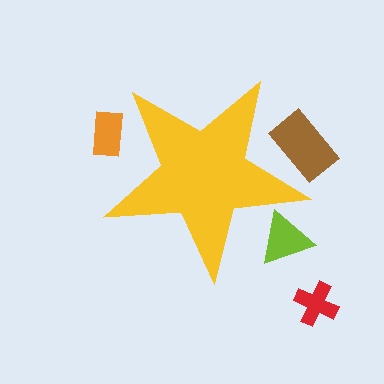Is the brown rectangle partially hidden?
Yes, the brown rectangle is partially hidden behind the yellow star.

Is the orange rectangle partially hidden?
Yes, the orange rectangle is partially hidden behind the yellow star.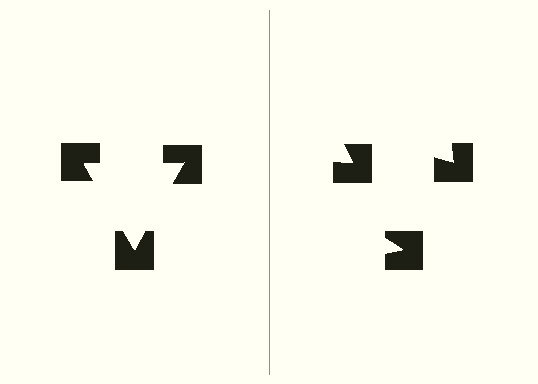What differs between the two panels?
The notched squares are positioned identically on both sides; only the wedge orientations differ. On the left they align to a triangle; on the right they are misaligned.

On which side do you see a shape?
An illusory triangle appears on the left side. On the right side the wedge cuts are rotated, so no coherent shape forms.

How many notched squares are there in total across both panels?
6 — 3 on each side.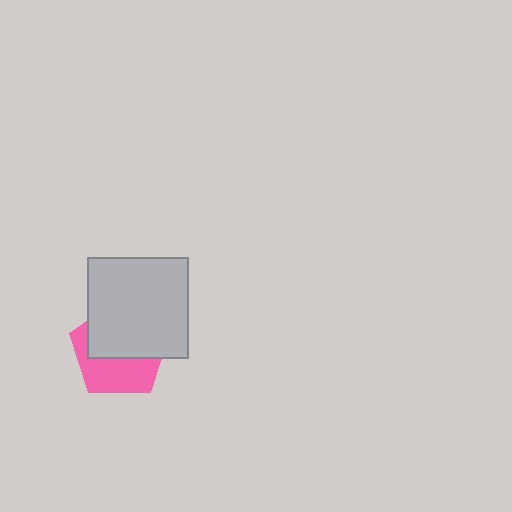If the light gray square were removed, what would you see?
You would see the complete pink pentagon.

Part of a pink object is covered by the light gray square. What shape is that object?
It is a pentagon.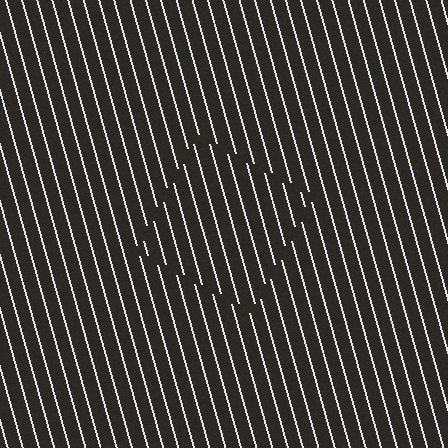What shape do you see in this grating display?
An illusory square. The interior of the shape contains the same grating, shifted by half a period — the contour is defined by the phase discontinuity where line-ends from the inner and outer gratings abut.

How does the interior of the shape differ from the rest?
The interior of the shape contains the same grating, shifted by half a period — the contour is defined by the phase discontinuity where line-ends from the inner and outer gratings abut.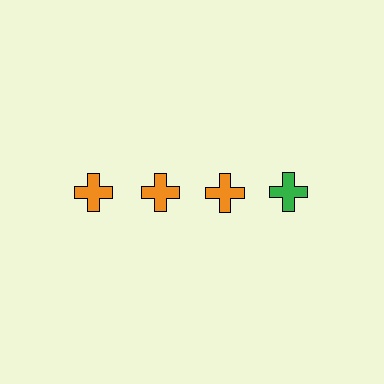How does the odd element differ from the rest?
It has a different color: green instead of orange.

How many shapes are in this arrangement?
There are 4 shapes arranged in a grid pattern.